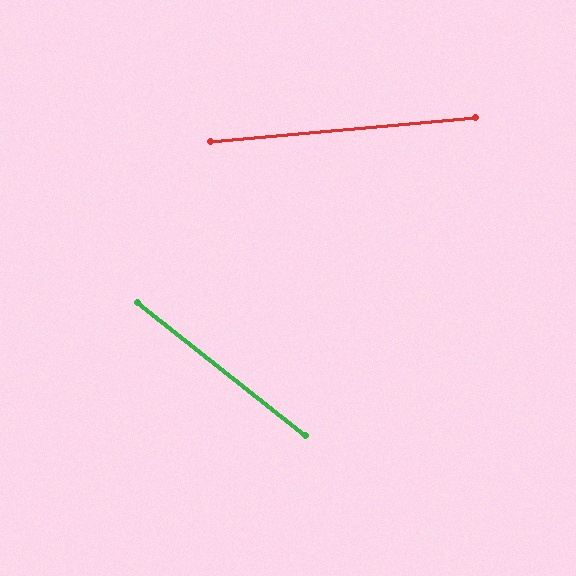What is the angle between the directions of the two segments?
Approximately 43 degrees.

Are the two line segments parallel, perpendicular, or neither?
Neither parallel nor perpendicular — they differ by about 43°.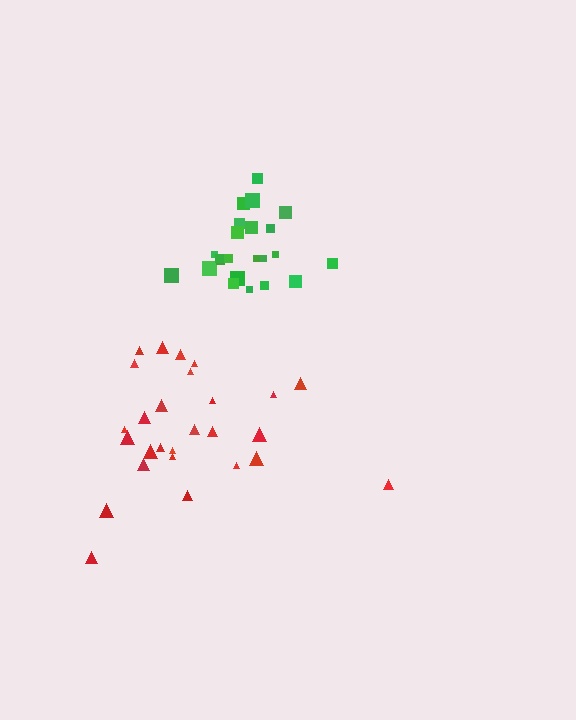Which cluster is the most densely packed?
Green.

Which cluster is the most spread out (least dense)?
Red.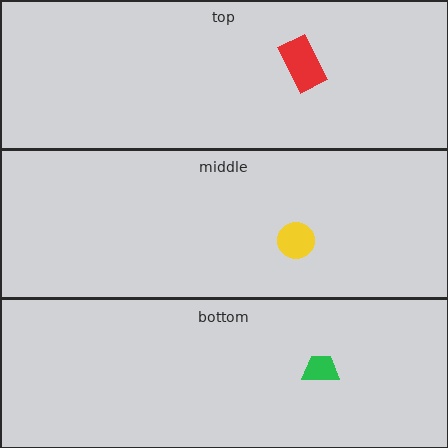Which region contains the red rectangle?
The top region.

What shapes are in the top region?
The red rectangle.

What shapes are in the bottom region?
The green trapezoid.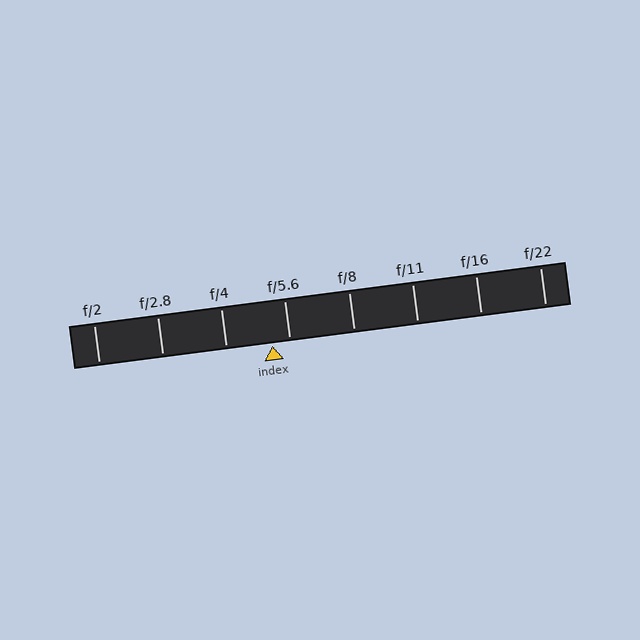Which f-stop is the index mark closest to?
The index mark is closest to f/5.6.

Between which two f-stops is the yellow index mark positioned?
The index mark is between f/4 and f/5.6.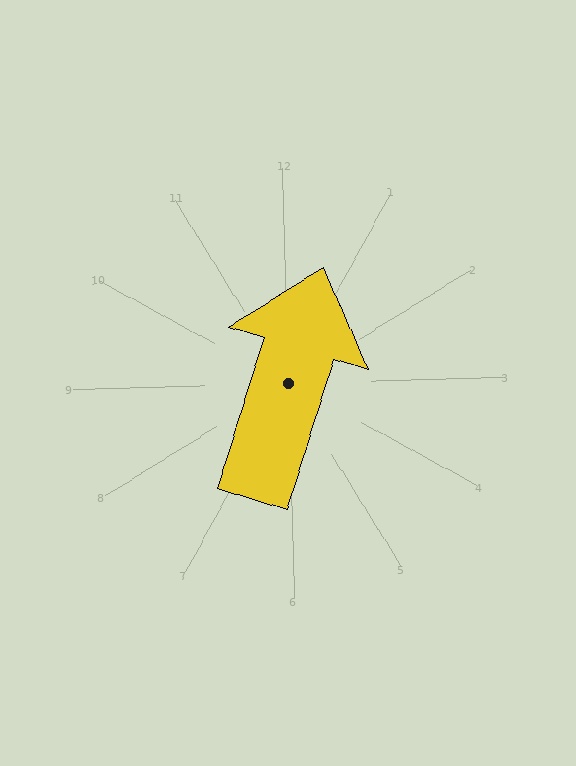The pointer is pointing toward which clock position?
Roughly 1 o'clock.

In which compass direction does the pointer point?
North.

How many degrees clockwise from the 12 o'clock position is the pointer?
Approximately 19 degrees.